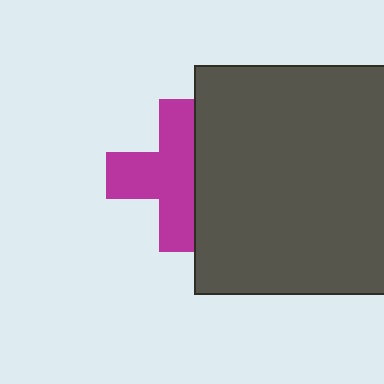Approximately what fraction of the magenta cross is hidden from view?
Roughly 36% of the magenta cross is hidden behind the dark gray square.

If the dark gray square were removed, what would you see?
You would see the complete magenta cross.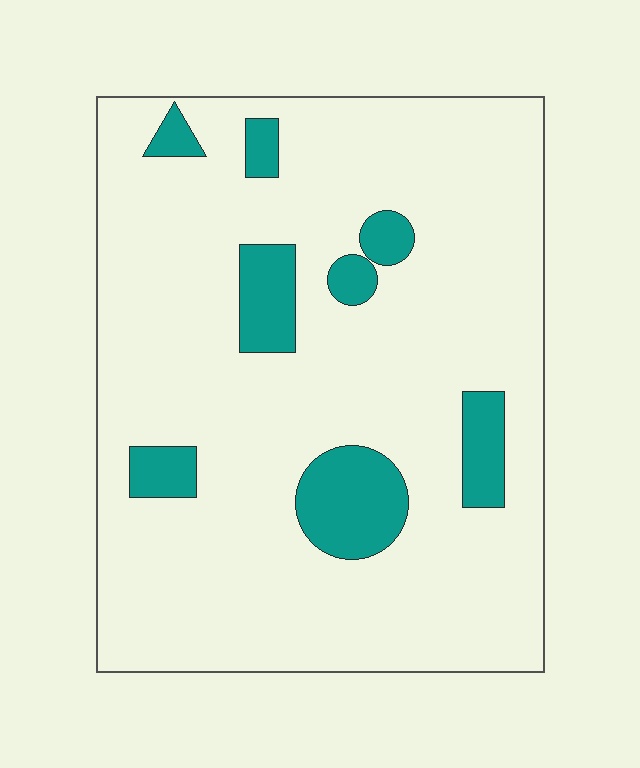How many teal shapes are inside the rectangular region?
8.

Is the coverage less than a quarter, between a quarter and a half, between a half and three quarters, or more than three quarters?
Less than a quarter.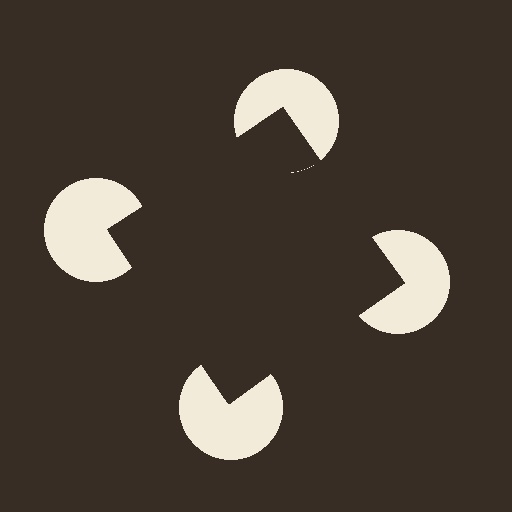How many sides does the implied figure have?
4 sides.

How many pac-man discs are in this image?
There are 4 — one at each vertex of the illusory square.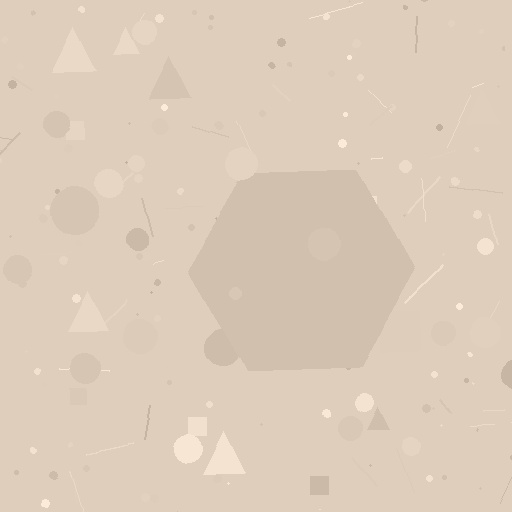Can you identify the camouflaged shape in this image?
The camouflaged shape is a hexagon.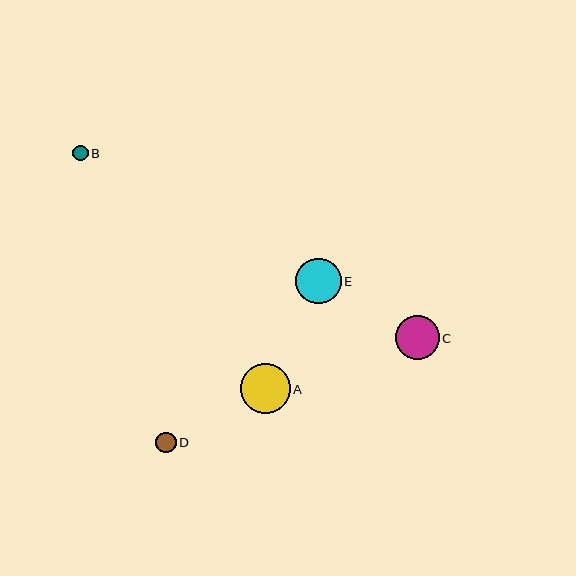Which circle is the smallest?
Circle B is the smallest with a size of approximately 15 pixels.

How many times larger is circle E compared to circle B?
Circle E is approximately 3.0 times the size of circle B.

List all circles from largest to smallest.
From largest to smallest: A, E, C, D, B.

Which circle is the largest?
Circle A is the largest with a size of approximately 49 pixels.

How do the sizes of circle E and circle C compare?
Circle E and circle C are approximately the same size.